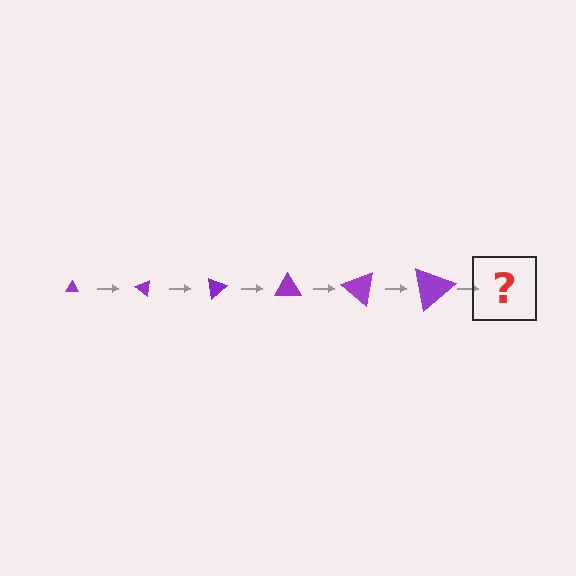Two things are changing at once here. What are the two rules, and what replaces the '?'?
The two rules are that the triangle grows larger each step and it rotates 40 degrees each step. The '?' should be a triangle, larger than the previous one and rotated 240 degrees from the start.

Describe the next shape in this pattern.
It should be a triangle, larger than the previous one and rotated 240 degrees from the start.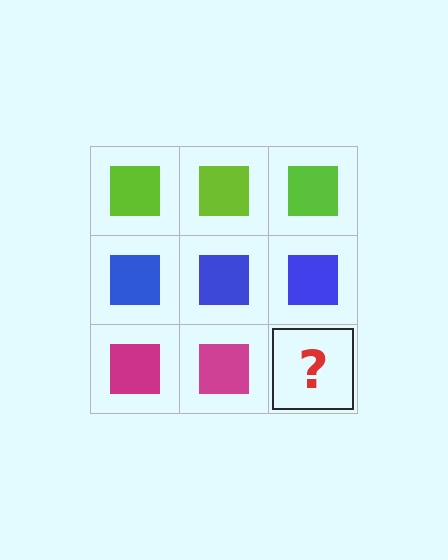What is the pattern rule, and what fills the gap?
The rule is that each row has a consistent color. The gap should be filled with a magenta square.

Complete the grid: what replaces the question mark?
The question mark should be replaced with a magenta square.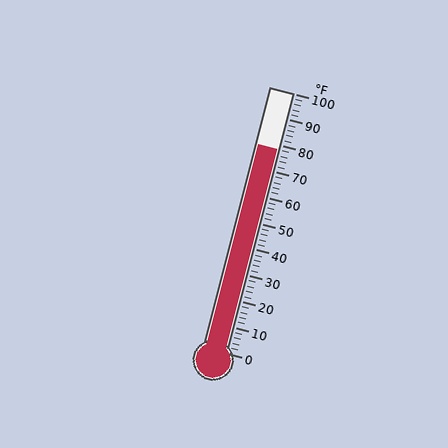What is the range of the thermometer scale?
The thermometer scale ranges from 0°F to 100°F.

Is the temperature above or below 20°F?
The temperature is above 20°F.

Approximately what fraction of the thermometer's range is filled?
The thermometer is filled to approximately 80% of its range.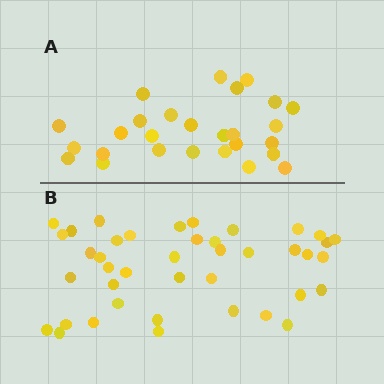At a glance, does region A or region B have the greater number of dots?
Region B (the bottom region) has more dots.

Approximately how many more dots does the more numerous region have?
Region B has approximately 15 more dots than region A.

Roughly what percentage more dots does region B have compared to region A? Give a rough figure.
About 50% more.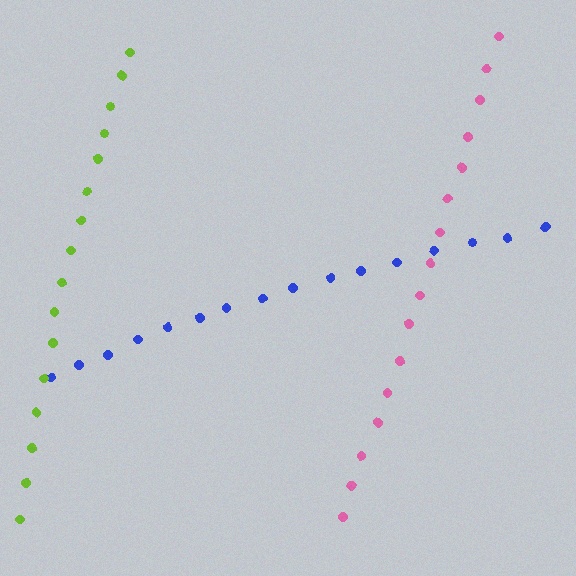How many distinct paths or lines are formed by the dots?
There are 3 distinct paths.